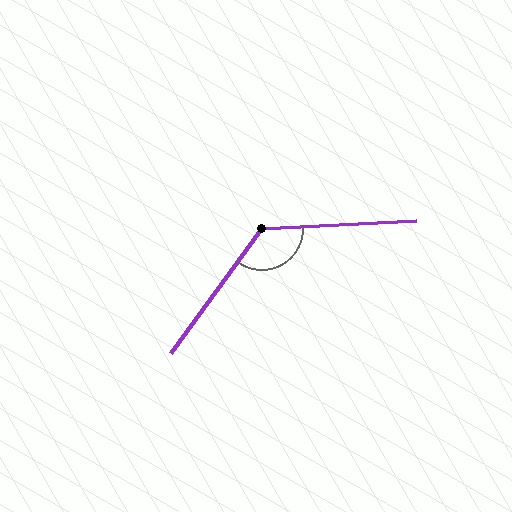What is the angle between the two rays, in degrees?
Approximately 129 degrees.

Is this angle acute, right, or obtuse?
It is obtuse.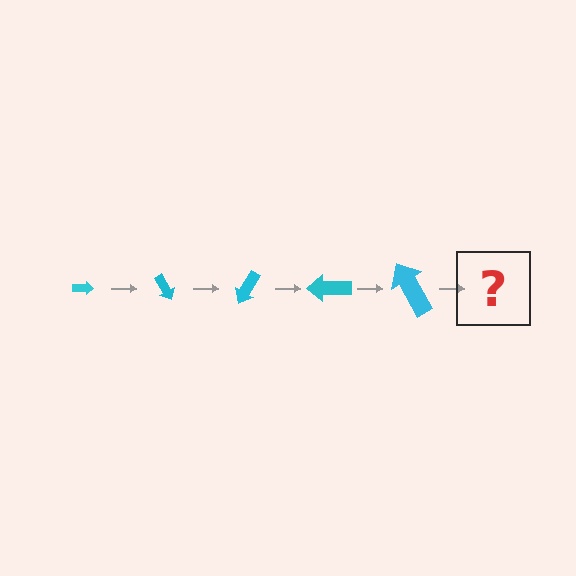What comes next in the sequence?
The next element should be an arrow, larger than the previous one and rotated 300 degrees from the start.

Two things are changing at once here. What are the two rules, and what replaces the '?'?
The two rules are that the arrow grows larger each step and it rotates 60 degrees each step. The '?' should be an arrow, larger than the previous one and rotated 300 degrees from the start.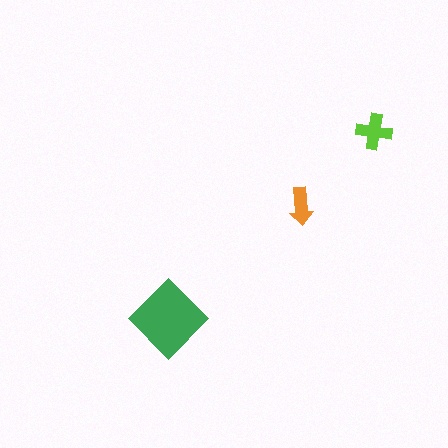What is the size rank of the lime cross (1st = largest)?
2nd.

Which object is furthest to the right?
The lime cross is rightmost.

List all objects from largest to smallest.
The green diamond, the lime cross, the orange arrow.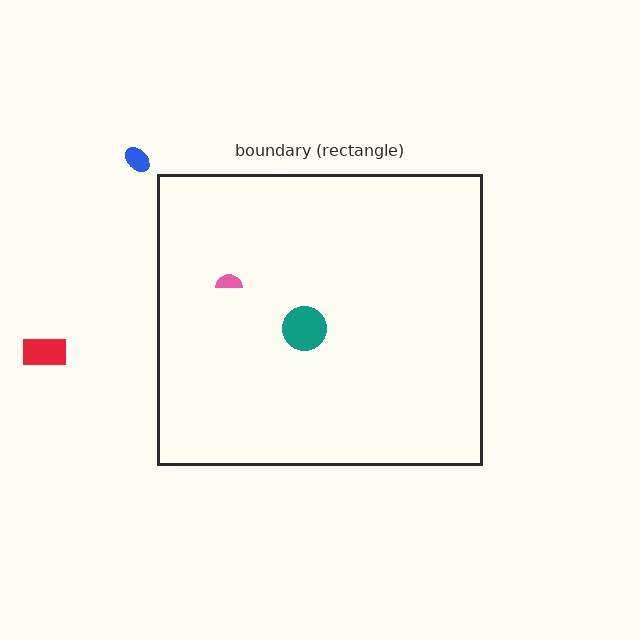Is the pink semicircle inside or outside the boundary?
Inside.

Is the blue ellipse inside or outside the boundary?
Outside.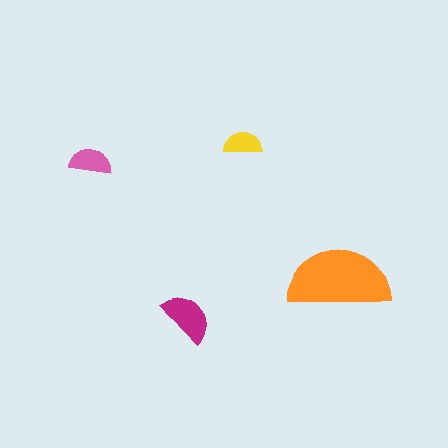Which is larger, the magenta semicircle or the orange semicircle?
The orange one.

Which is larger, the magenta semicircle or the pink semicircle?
The magenta one.